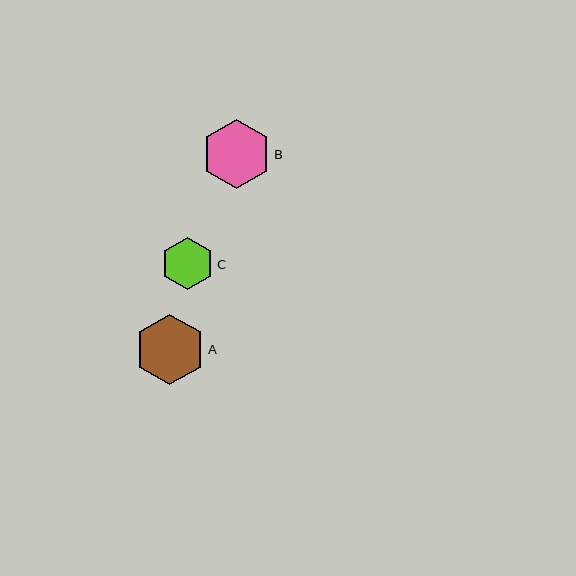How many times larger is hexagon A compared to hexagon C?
Hexagon A is approximately 1.4 times the size of hexagon C.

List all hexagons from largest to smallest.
From largest to smallest: A, B, C.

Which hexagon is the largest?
Hexagon A is the largest with a size of approximately 71 pixels.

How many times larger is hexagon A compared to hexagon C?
Hexagon A is approximately 1.4 times the size of hexagon C.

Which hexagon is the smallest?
Hexagon C is the smallest with a size of approximately 52 pixels.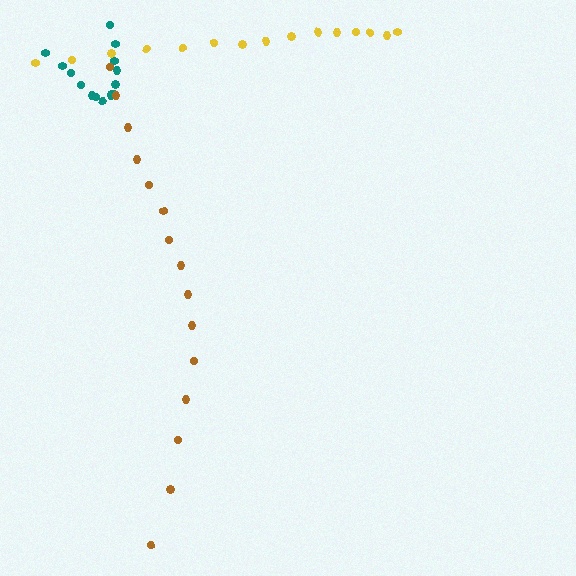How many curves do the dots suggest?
There are 3 distinct paths.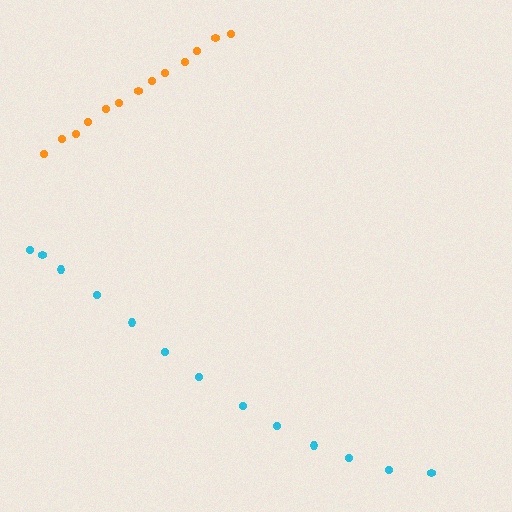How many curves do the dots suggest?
There are 2 distinct paths.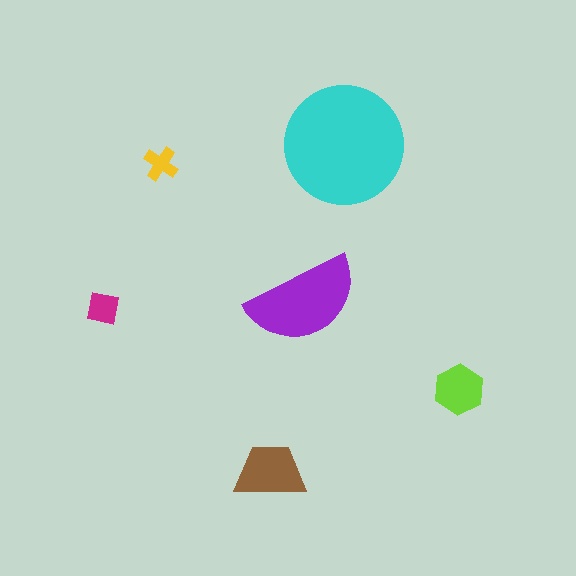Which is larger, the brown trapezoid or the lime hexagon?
The brown trapezoid.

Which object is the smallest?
The yellow cross.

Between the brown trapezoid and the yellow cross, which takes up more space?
The brown trapezoid.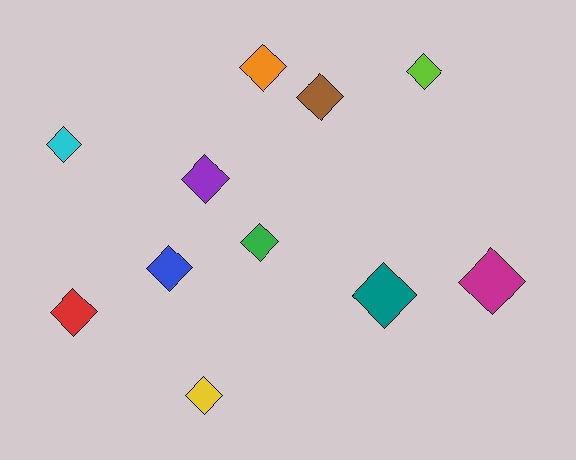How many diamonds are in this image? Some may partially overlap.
There are 11 diamonds.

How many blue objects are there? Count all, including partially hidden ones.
There is 1 blue object.